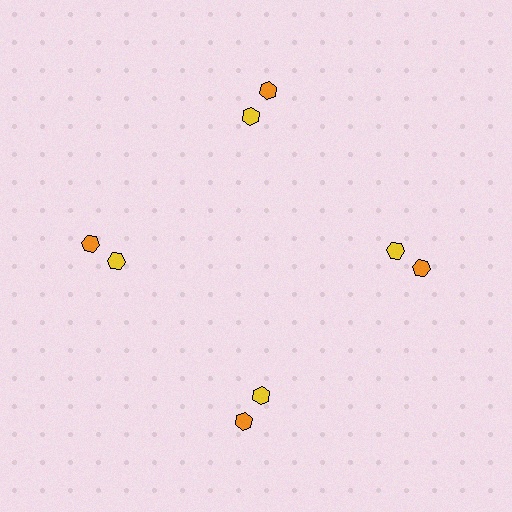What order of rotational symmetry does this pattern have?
This pattern has 4-fold rotational symmetry.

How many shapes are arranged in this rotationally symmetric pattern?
There are 8 shapes, arranged in 4 groups of 2.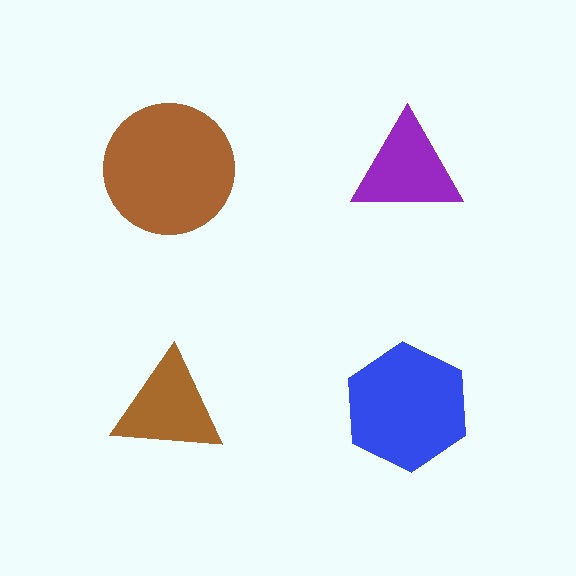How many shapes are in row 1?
2 shapes.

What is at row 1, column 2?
A purple triangle.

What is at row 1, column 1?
A brown circle.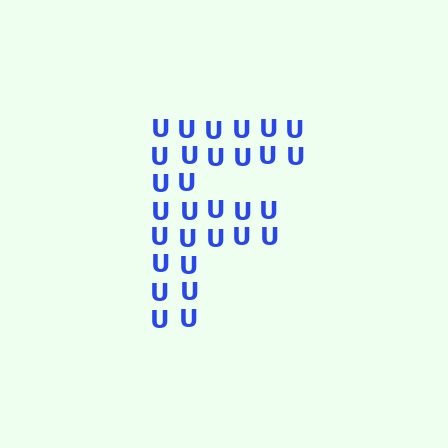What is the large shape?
The large shape is the letter F.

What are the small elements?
The small elements are letter U's.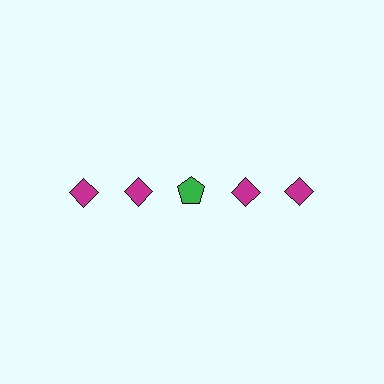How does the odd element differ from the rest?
It differs in both color (green instead of magenta) and shape (pentagon instead of diamond).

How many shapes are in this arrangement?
There are 5 shapes arranged in a grid pattern.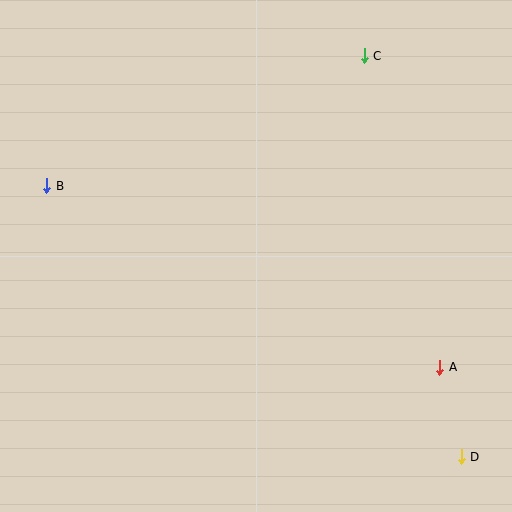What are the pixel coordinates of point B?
Point B is at (47, 186).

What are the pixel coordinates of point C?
Point C is at (364, 56).